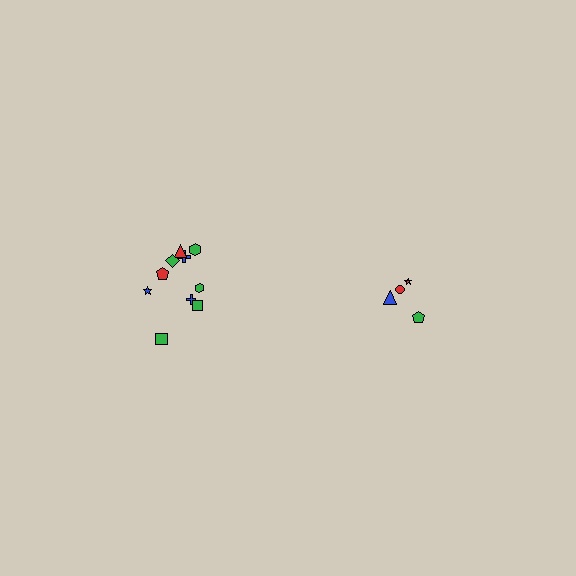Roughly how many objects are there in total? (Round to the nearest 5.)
Roughly 15 objects in total.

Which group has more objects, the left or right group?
The left group.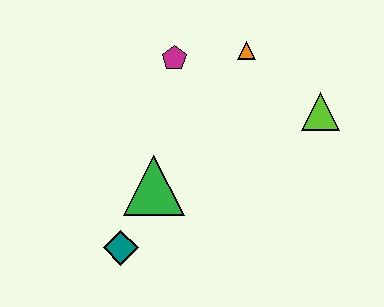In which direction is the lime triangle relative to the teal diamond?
The lime triangle is to the right of the teal diamond.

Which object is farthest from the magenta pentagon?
The teal diamond is farthest from the magenta pentagon.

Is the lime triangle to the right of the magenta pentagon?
Yes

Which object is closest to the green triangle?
The teal diamond is closest to the green triangle.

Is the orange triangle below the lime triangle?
No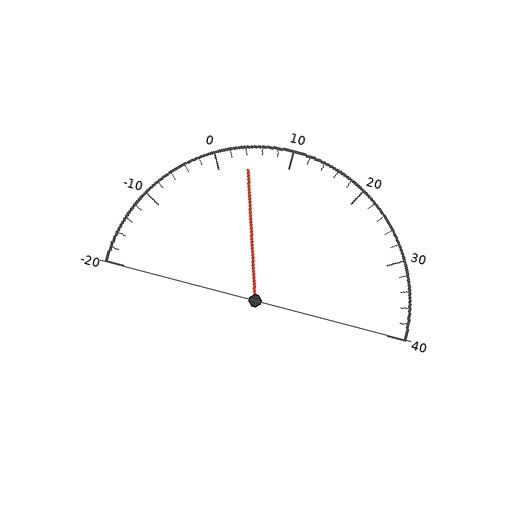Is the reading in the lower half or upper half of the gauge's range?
The reading is in the lower half of the range (-20 to 40).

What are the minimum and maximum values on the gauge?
The gauge ranges from -20 to 40.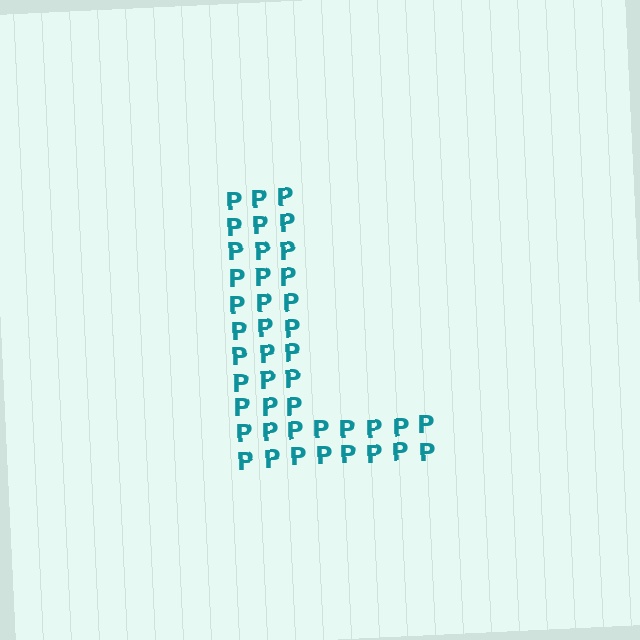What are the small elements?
The small elements are letter P's.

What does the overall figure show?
The overall figure shows the letter L.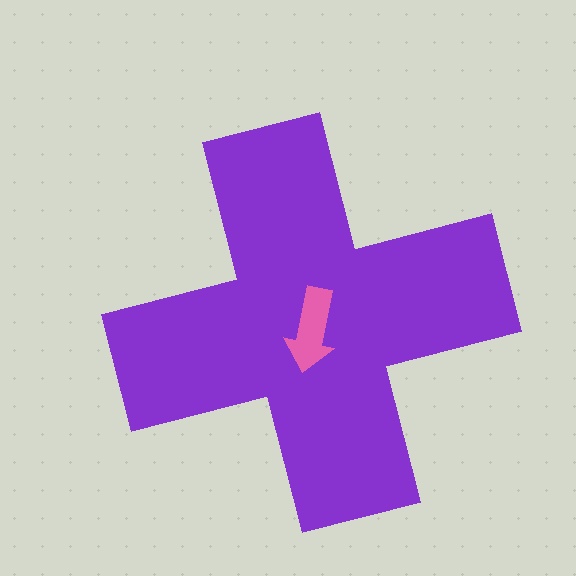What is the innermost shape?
The pink arrow.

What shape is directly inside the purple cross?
The pink arrow.